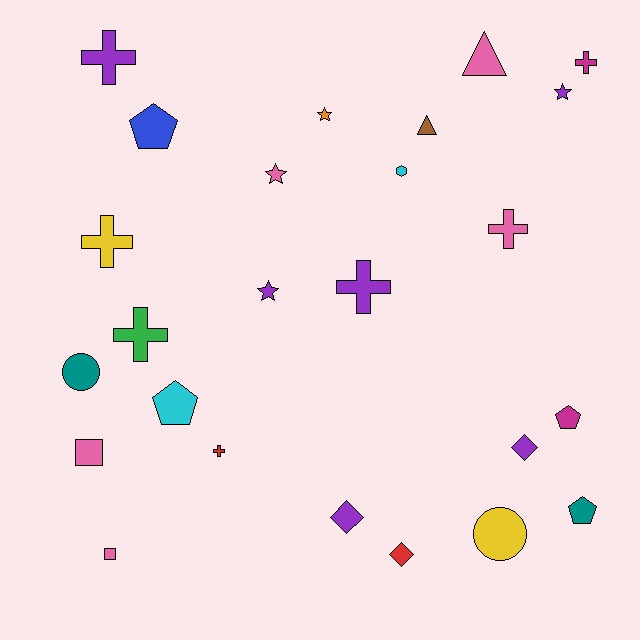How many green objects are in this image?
There is 1 green object.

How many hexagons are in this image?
There is 1 hexagon.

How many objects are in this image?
There are 25 objects.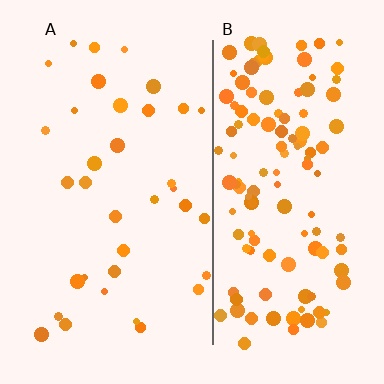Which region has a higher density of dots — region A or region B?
B (the right).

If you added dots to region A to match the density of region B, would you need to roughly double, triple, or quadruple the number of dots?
Approximately quadruple.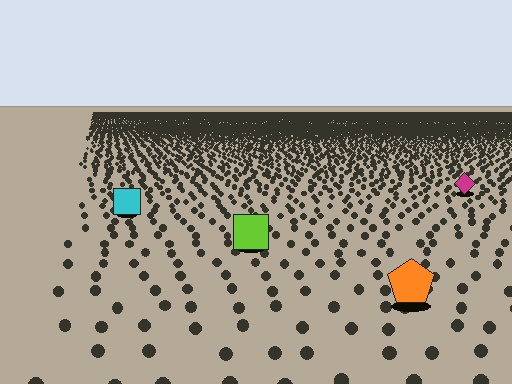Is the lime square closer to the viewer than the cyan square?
Yes. The lime square is closer — you can tell from the texture gradient: the ground texture is coarser near it.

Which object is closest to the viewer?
The orange pentagon is closest. The texture marks near it are larger and more spread out.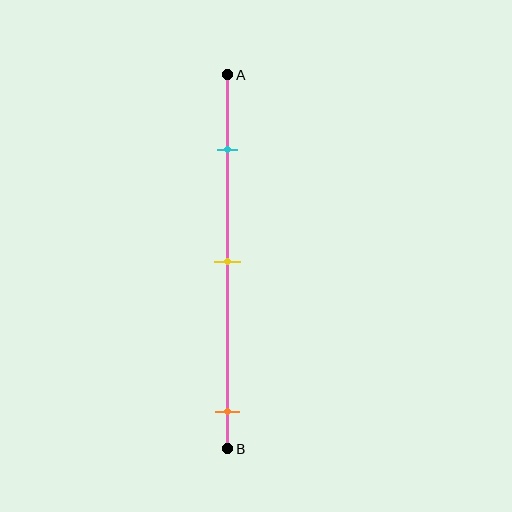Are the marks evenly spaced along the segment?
No, the marks are not evenly spaced.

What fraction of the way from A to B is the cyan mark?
The cyan mark is approximately 20% (0.2) of the way from A to B.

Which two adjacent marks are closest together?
The cyan and yellow marks are the closest adjacent pair.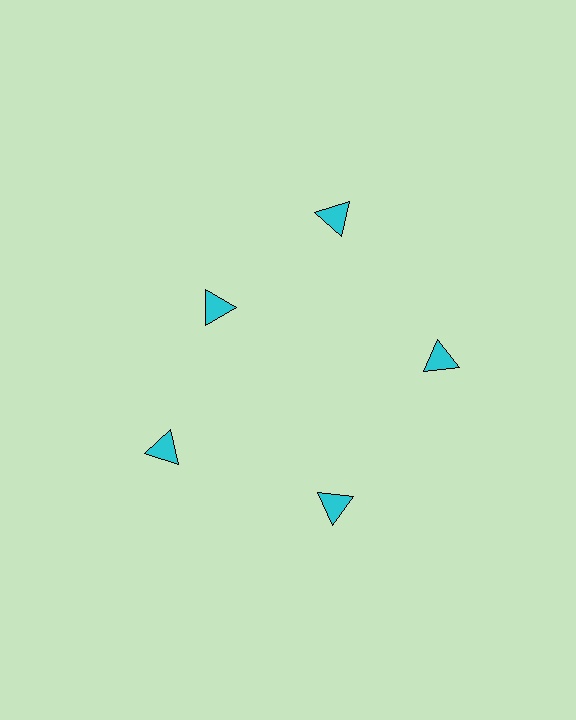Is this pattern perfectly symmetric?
No. The 5 cyan triangles are arranged in a ring, but one element near the 10 o'clock position is pulled inward toward the center, breaking the 5-fold rotational symmetry.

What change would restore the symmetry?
The symmetry would be restored by moving it outward, back onto the ring so that all 5 triangles sit at equal angles and equal distance from the center.